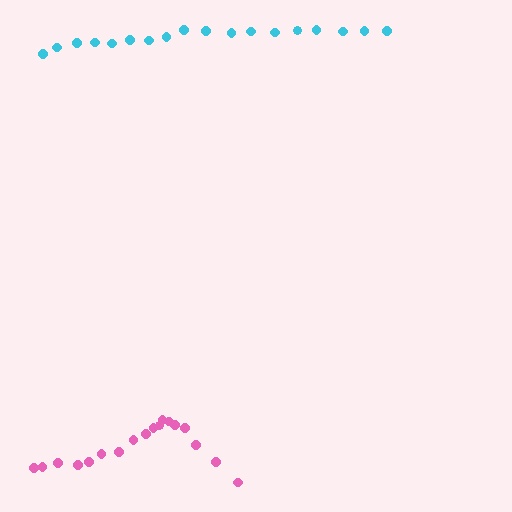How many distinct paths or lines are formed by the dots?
There are 2 distinct paths.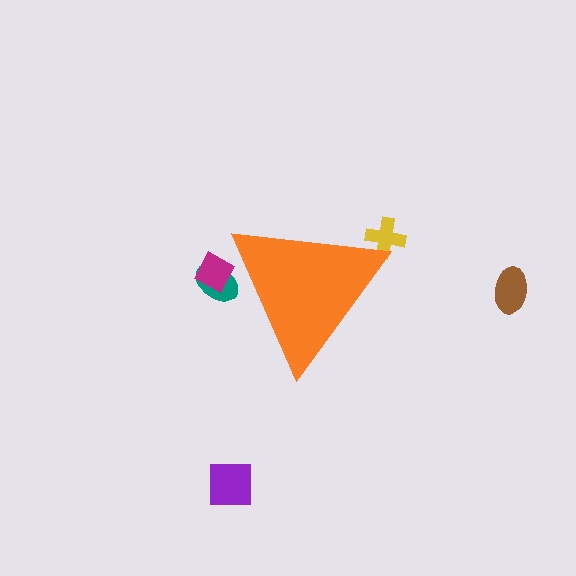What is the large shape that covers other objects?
An orange triangle.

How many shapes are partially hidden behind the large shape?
3 shapes are partially hidden.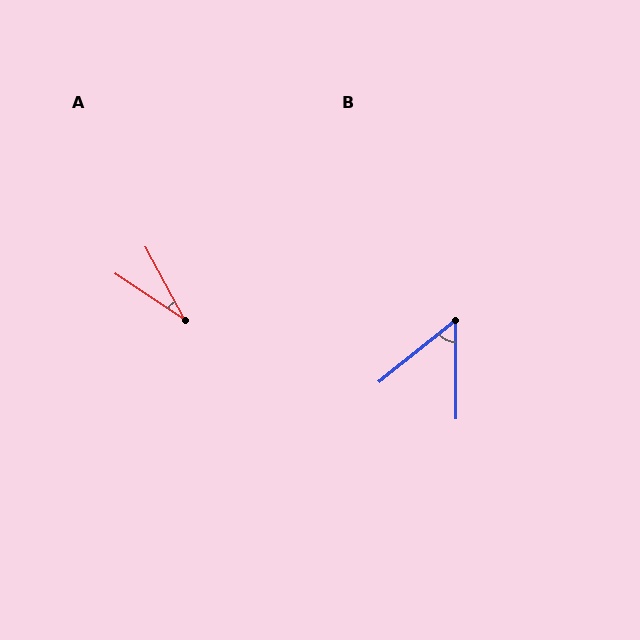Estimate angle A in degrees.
Approximately 28 degrees.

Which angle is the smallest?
A, at approximately 28 degrees.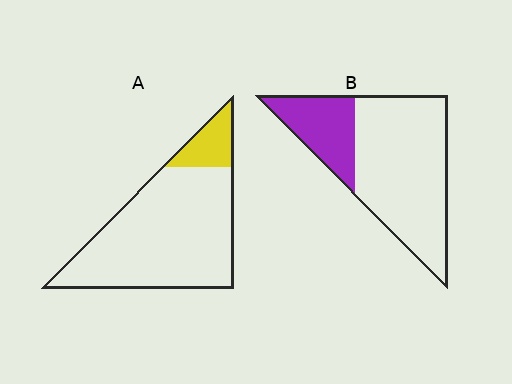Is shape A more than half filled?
No.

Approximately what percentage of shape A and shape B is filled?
A is approximately 15% and B is approximately 25%.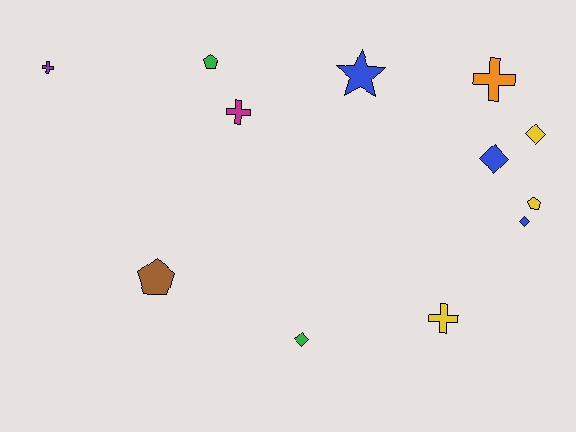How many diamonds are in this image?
There are 4 diamonds.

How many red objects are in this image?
There are no red objects.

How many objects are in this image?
There are 12 objects.